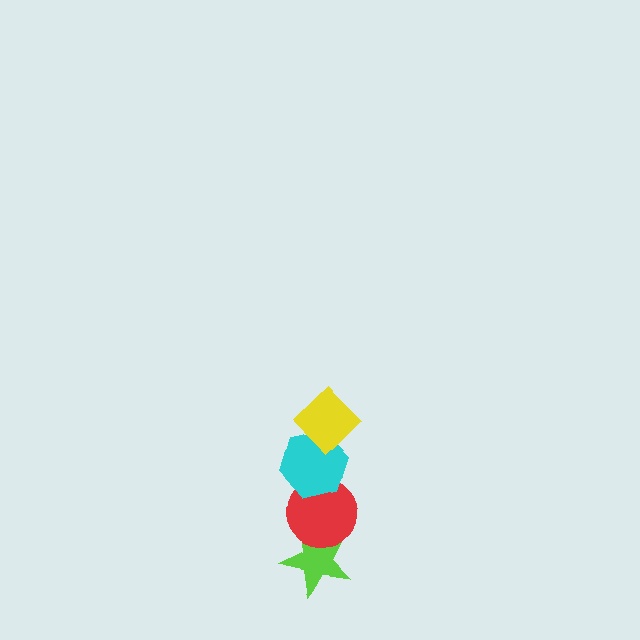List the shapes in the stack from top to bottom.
From top to bottom: the yellow diamond, the cyan hexagon, the red circle, the lime star.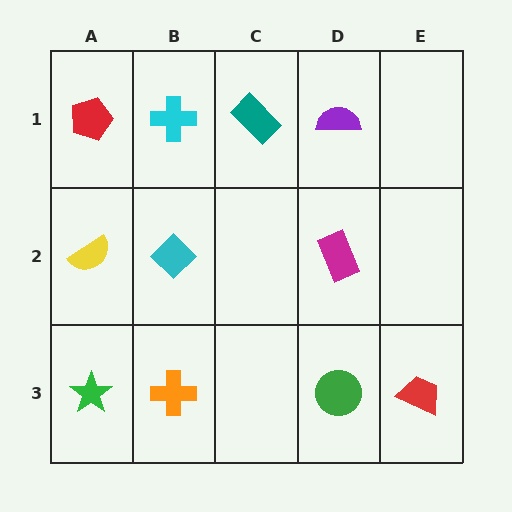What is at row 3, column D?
A green circle.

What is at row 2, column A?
A yellow semicircle.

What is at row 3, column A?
A green star.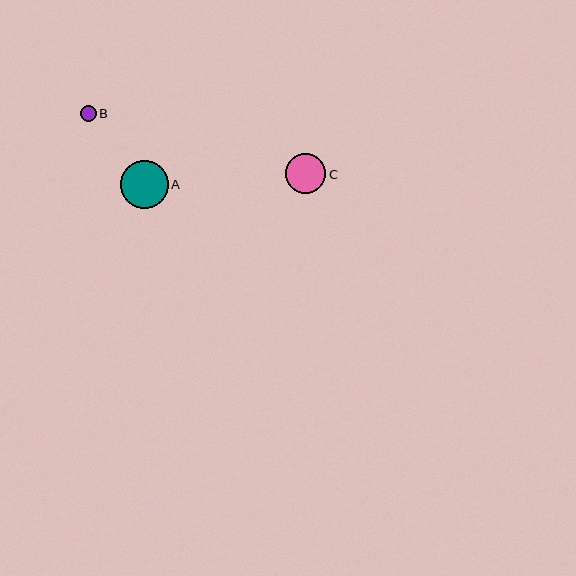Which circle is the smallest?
Circle B is the smallest with a size of approximately 16 pixels.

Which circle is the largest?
Circle A is the largest with a size of approximately 48 pixels.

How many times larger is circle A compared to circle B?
Circle A is approximately 2.9 times the size of circle B.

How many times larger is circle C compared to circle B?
Circle C is approximately 2.5 times the size of circle B.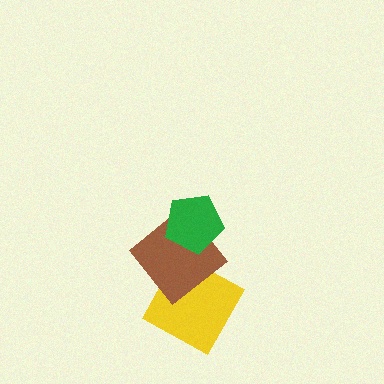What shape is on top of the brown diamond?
The green pentagon is on top of the brown diamond.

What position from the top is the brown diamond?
The brown diamond is 2nd from the top.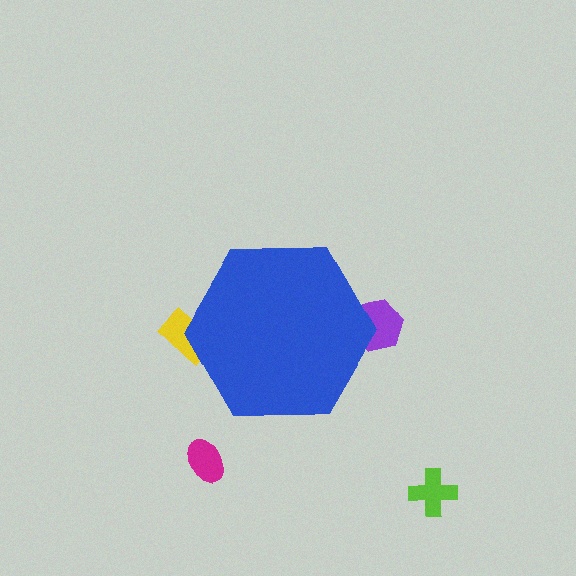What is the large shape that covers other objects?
A blue hexagon.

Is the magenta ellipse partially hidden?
No, the magenta ellipse is fully visible.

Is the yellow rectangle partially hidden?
Yes, the yellow rectangle is partially hidden behind the blue hexagon.